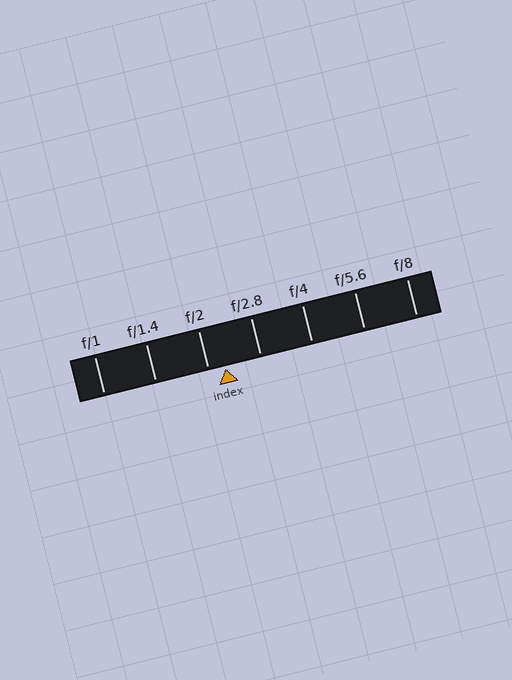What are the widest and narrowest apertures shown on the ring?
The widest aperture shown is f/1 and the narrowest is f/8.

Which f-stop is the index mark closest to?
The index mark is closest to f/2.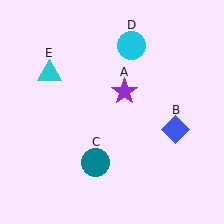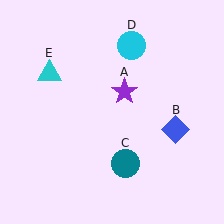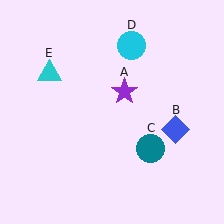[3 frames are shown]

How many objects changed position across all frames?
1 object changed position: teal circle (object C).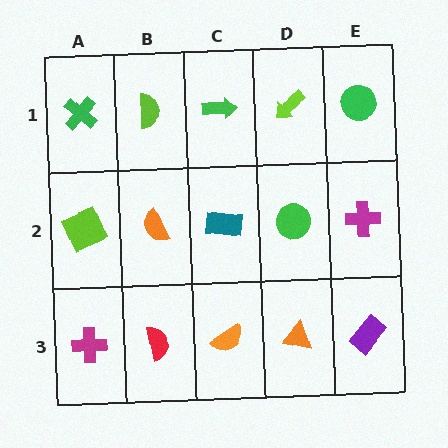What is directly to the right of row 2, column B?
A teal rectangle.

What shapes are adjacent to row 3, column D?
A green circle (row 2, column D), an orange semicircle (row 3, column C), a purple rectangle (row 3, column E).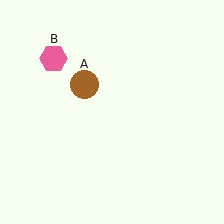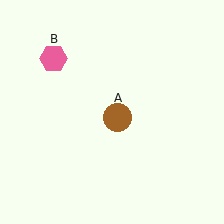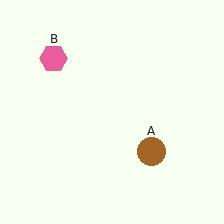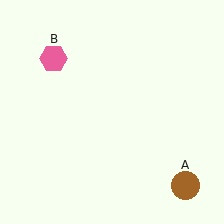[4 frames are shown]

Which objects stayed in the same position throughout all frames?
Pink hexagon (object B) remained stationary.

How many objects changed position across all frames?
1 object changed position: brown circle (object A).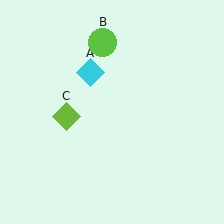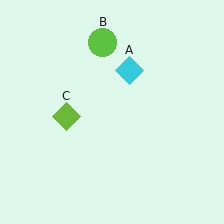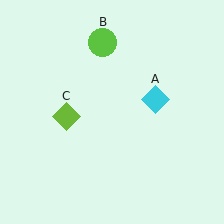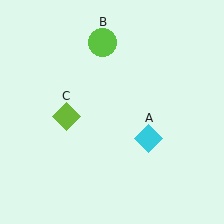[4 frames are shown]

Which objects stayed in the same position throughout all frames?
Lime circle (object B) and lime diamond (object C) remained stationary.